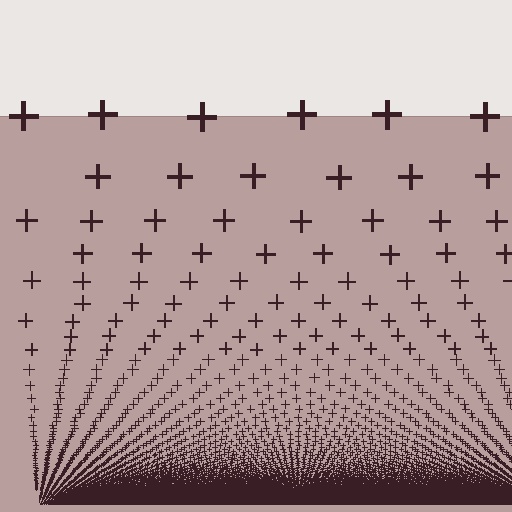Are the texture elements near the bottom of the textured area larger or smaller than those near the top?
Smaller. The gradient is inverted — elements near the bottom are smaller and denser.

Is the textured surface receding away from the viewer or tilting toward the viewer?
The surface appears to tilt toward the viewer. Texture elements get larger and sparser toward the top.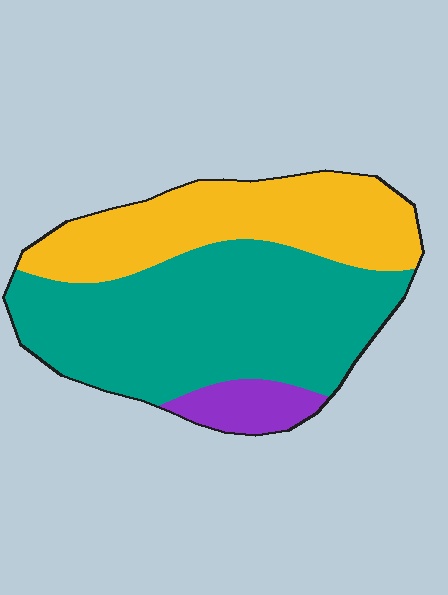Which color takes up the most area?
Teal, at roughly 55%.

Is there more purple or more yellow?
Yellow.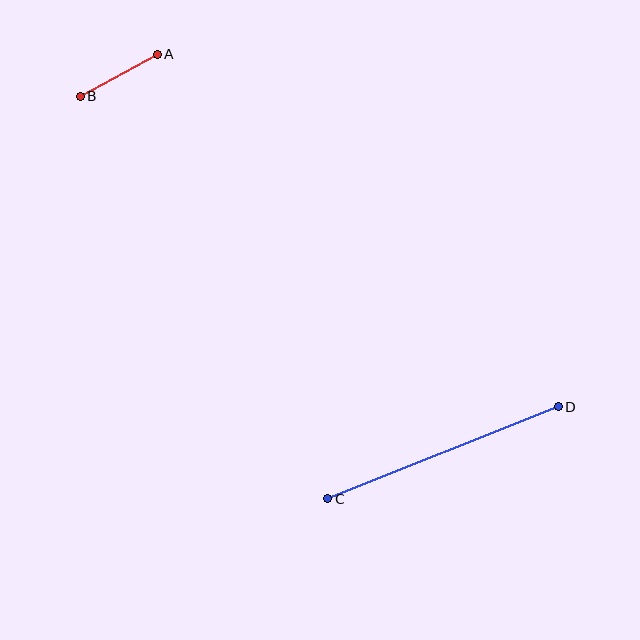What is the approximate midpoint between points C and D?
The midpoint is at approximately (443, 453) pixels.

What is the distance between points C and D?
The distance is approximately 248 pixels.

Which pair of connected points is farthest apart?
Points C and D are farthest apart.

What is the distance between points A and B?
The distance is approximately 88 pixels.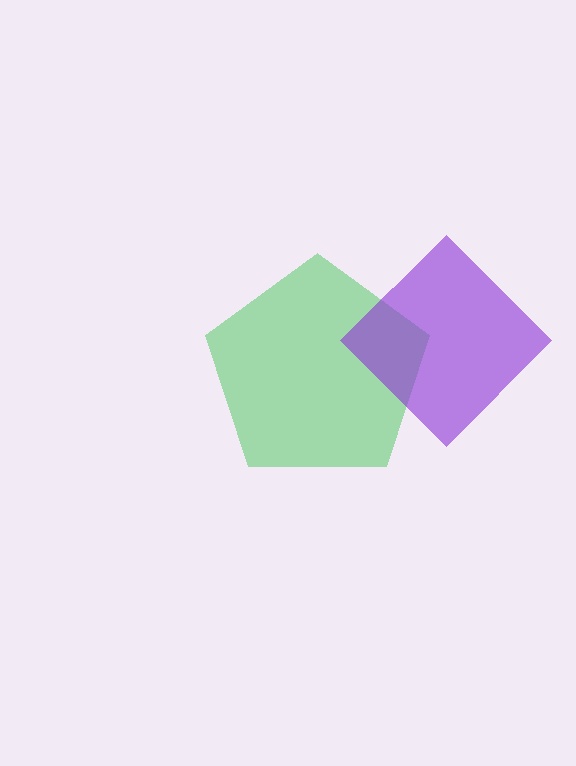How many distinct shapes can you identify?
There are 2 distinct shapes: a green pentagon, a purple diamond.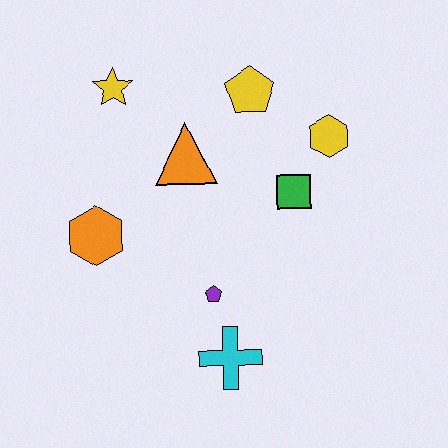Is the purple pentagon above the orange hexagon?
No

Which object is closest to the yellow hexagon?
The green square is closest to the yellow hexagon.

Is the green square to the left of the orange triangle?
No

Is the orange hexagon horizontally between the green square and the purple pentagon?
No